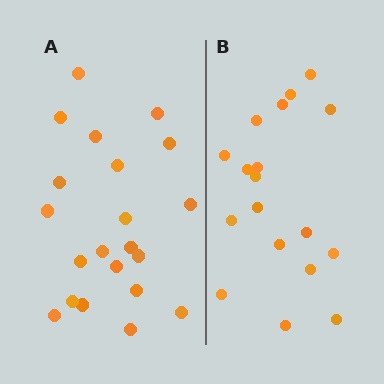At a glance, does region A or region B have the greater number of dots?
Region A (the left region) has more dots.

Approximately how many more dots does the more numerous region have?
Region A has just a few more — roughly 2 or 3 more dots than region B.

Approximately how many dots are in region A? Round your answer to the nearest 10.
About 20 dots. (The exact count is 21, which rounds to 20.)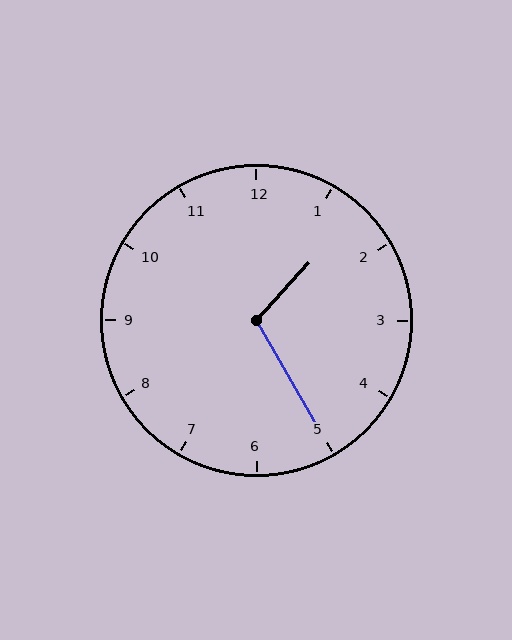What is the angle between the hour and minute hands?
Approximately 108 degrees.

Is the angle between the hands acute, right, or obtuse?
It is obtuse.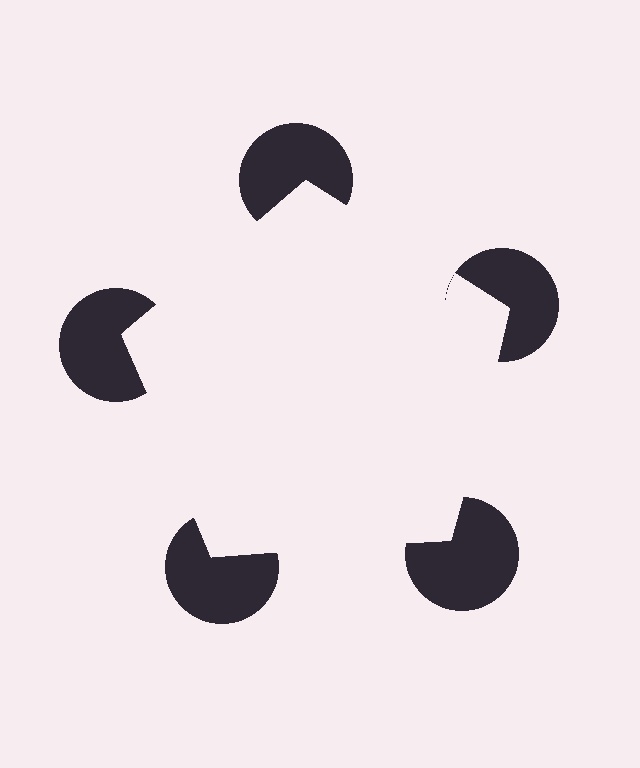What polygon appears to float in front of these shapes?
An illusory pentagon — its edges are inferred from the aligned wedge cuts in the pac-man discs, not physically drawn.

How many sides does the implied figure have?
5 sides.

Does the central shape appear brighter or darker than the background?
It typically appears slightly brighter than the background, even though no actual brightness change is drawn.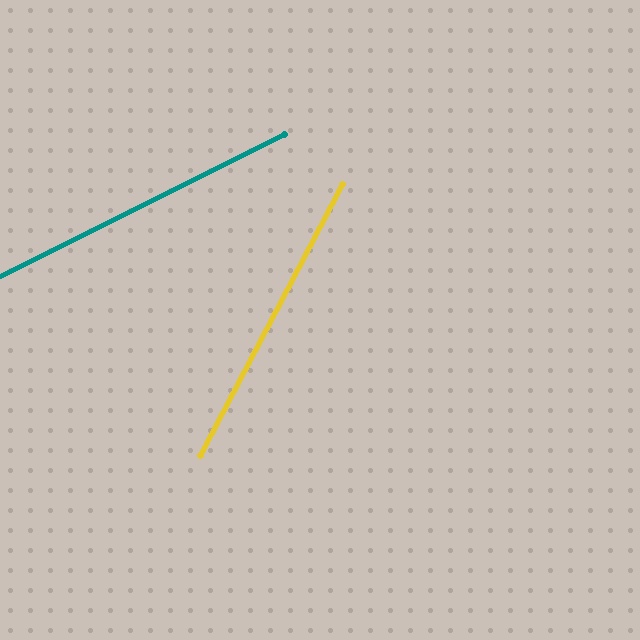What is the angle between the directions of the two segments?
Approximately 36 degrees.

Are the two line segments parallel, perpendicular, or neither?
Neither parallel nor perpendicular — they differ by about 36°.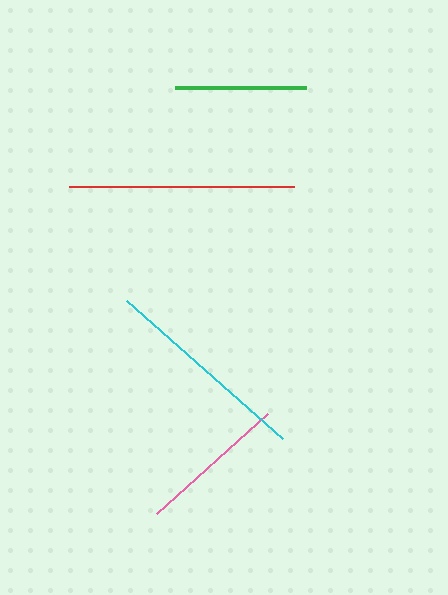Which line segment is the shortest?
The green line is the shortest at approximately 131 pixels.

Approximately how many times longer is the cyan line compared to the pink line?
The cyan line is approximately 1.4 times the length of the pink line.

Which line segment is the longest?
The red line is the longest at approximately 225 pixels.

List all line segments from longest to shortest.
From longest to shortest: red, cyan, pink, green.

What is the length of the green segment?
The green segment is approximately 131 pixels long.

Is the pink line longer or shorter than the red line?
The red line is longer than the pink line.